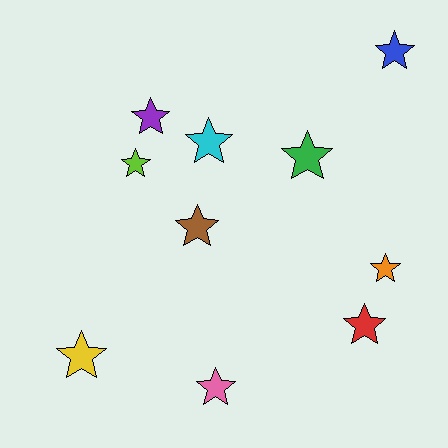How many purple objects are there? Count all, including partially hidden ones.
There is 1 purple object.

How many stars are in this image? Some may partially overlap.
There are 10 stars.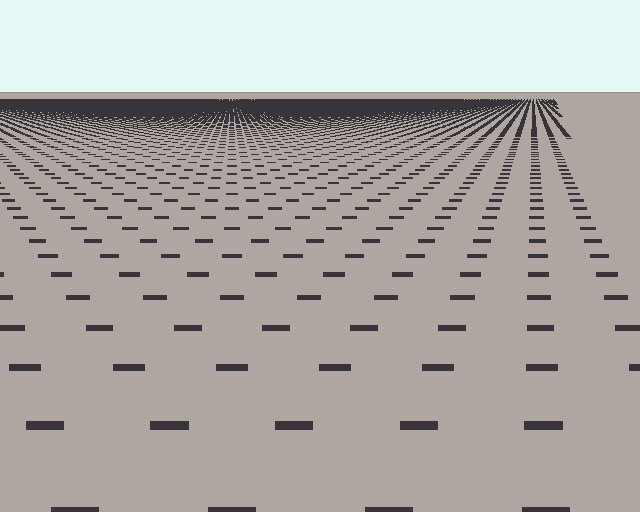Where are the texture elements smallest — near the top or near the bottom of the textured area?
Near the top.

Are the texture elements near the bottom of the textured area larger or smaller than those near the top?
Larger. Near the bottom, elements are closer to the viewer and appear at a bigger on-screen size.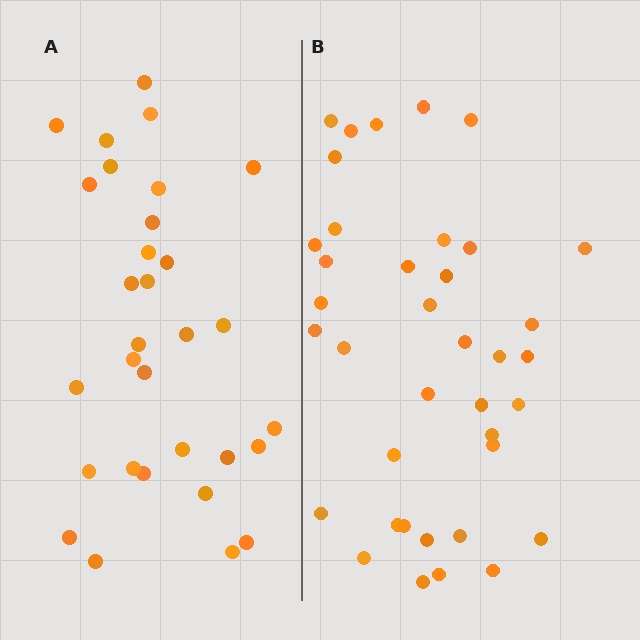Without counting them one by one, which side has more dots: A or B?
Region B (the right region) has more dots.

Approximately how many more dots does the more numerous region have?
Region B has roughly 8 or so more dots than region A.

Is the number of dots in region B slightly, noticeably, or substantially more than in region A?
Region B has only slightly more — the two regions are fairly close. The ratio is roughly 1.2 to 1.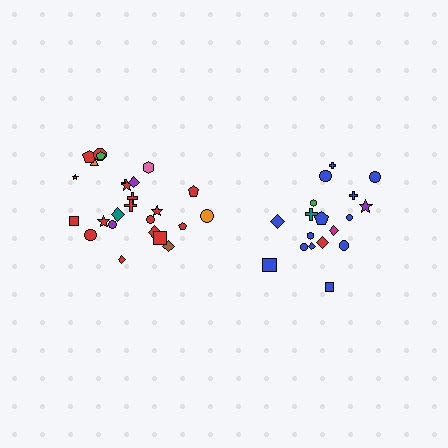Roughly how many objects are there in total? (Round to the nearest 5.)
Roughly 45 objects in total.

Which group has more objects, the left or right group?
The left group.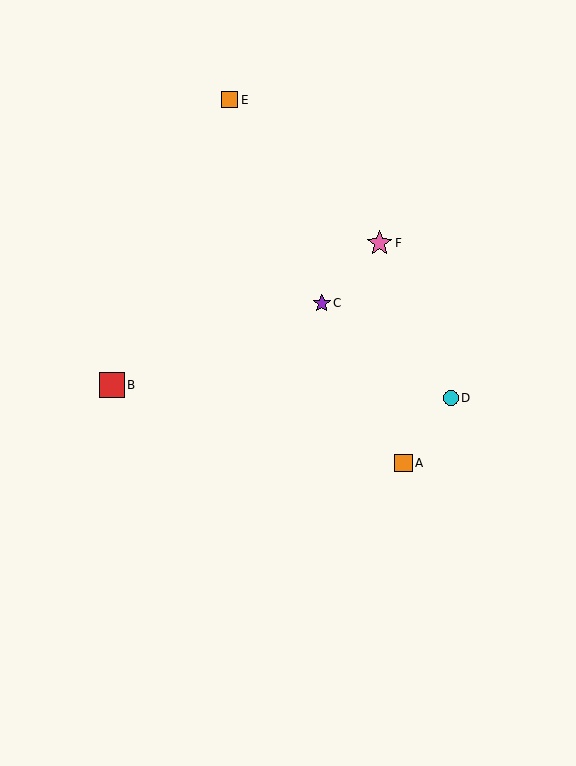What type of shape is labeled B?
Shape B is a red square.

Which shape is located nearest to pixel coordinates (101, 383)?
The red square (labeled B) at (112, 385) is nearest to that location.